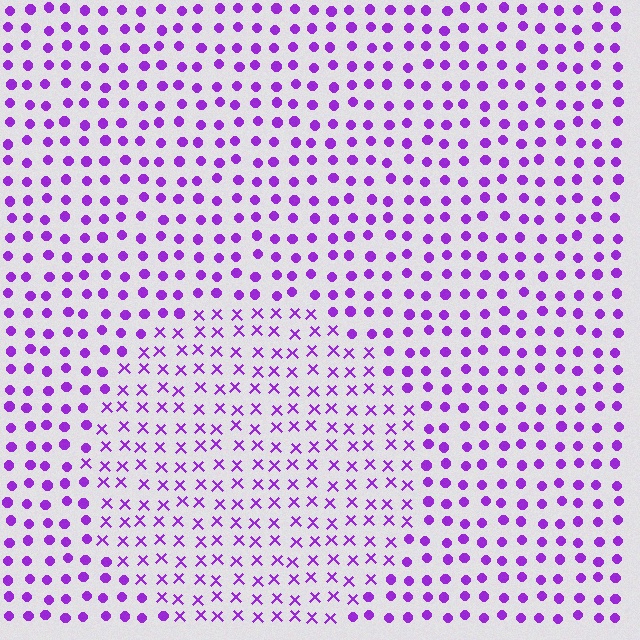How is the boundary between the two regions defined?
The boundary is defined by a change in element shape: X marks inside vs. circles outside. All elements share the same color and spacing.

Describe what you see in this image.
The image is filled with small purple elements arranged in a uniform grid. A circle-shaped region contains X marks, while the surrounding area contains circles. The boundary is defined purely by the change in element shape.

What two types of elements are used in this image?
The image uses X marks inside the circle region and circles outside it.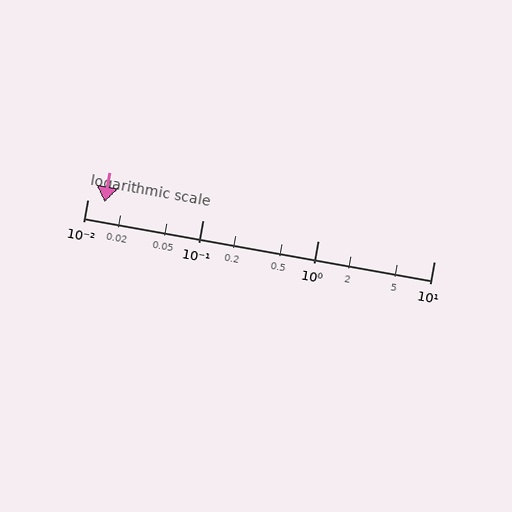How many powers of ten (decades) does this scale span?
The scale spans 3 decades, from 0.01 to 10.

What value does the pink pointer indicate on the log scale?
The pointer indicates approximately 0.014.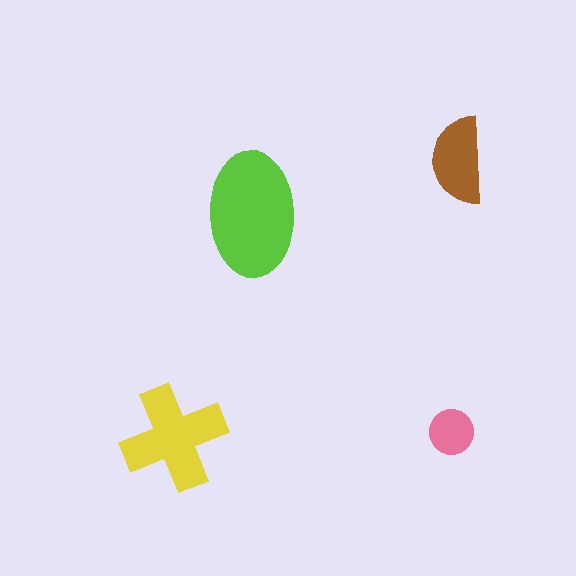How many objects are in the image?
There are 4 objects in the image.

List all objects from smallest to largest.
The pink circle, the brown semicircle, the yellow cross, the lime ellipse.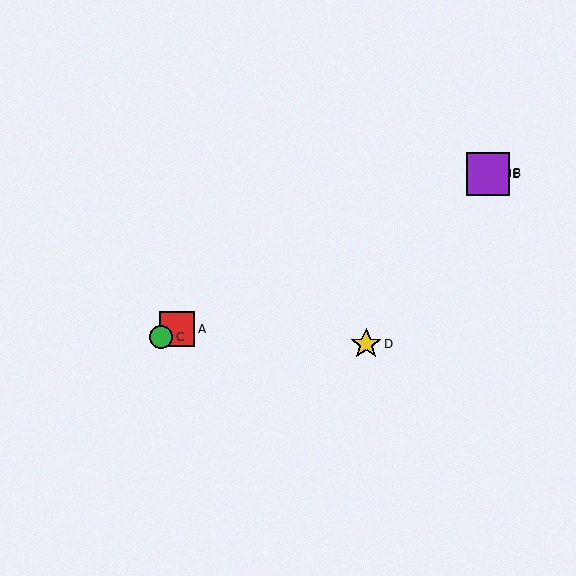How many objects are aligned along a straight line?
4 objects (A, B, C, E) are aligned along a straight line.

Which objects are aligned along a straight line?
Objects A, B, C, E are aligned along a straight line.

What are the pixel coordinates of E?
Object E is at (488, 174).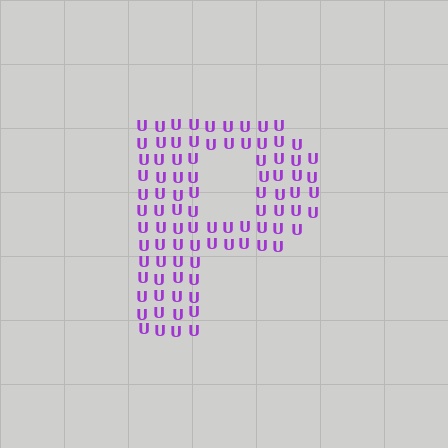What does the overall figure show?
The overall figure shows the letter P.